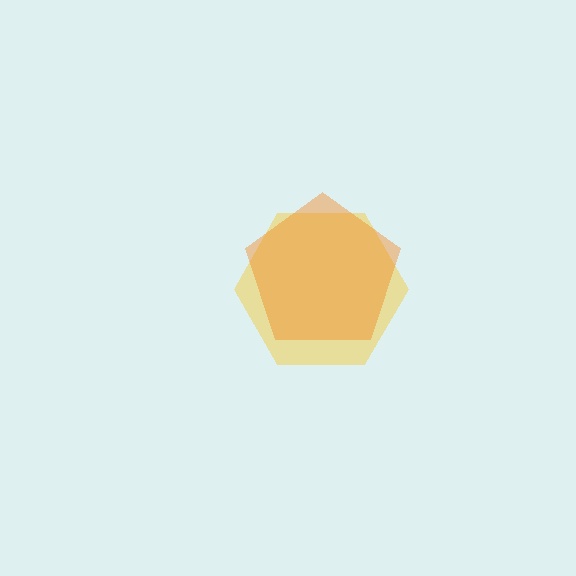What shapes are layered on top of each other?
The layered shapes are: a yellow hexagon, an orange pentagon.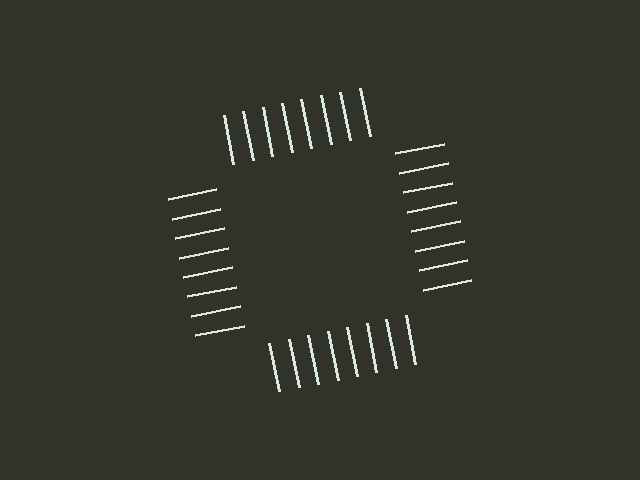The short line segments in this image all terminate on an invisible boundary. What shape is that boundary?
An illusory square — the line segments terminate on its edges but no continuous stroke is drawn.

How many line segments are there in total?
32 — 8 along each of the 4 edges.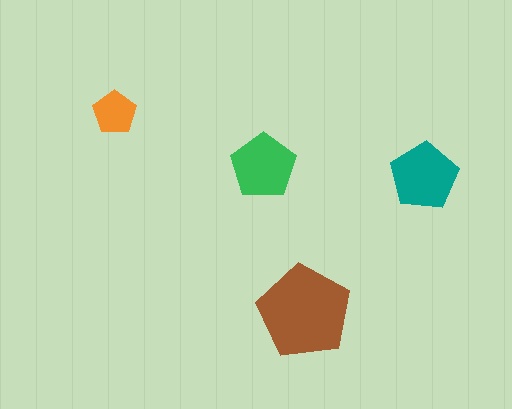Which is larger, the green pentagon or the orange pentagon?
The green one.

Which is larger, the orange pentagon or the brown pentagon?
The brown one.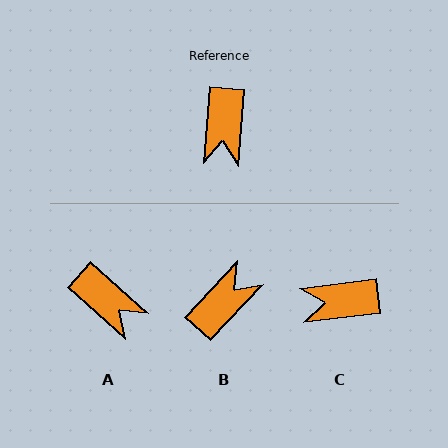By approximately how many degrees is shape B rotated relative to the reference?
Approximately 142 degrees counter-clockwise.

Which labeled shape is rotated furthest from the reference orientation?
B, about 142 degrees away.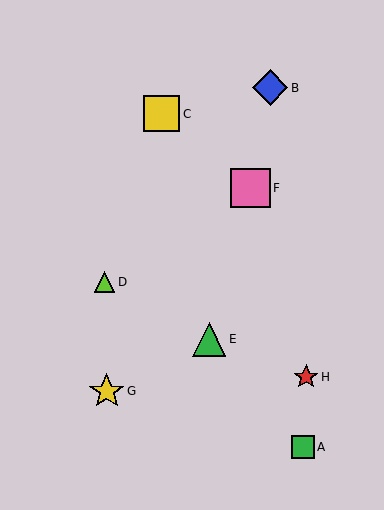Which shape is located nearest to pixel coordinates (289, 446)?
The green square (labeled A) at (303, 447) is nearest to that location.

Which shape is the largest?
The pink square (labeled F) is the largest.